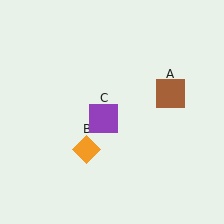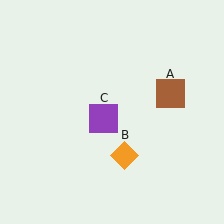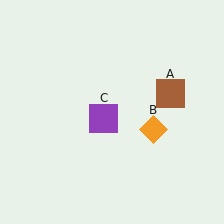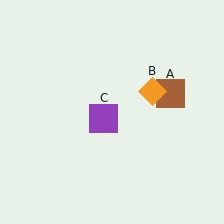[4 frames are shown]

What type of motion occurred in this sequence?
The orange diamond (object B) rotated counterclockwise around the center of the scene.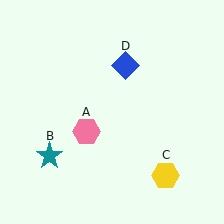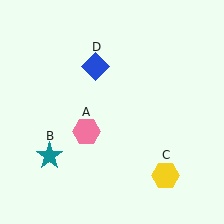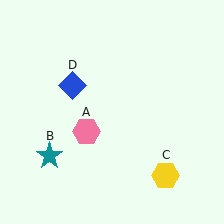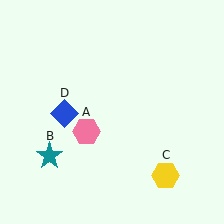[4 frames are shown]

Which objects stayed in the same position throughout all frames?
Pink hexagon (object A) and teal star (object B) and yellow hexagon (object C) remained stationary.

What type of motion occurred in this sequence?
The blue diamond (object D) rotated counterclockwise around the center of the scene.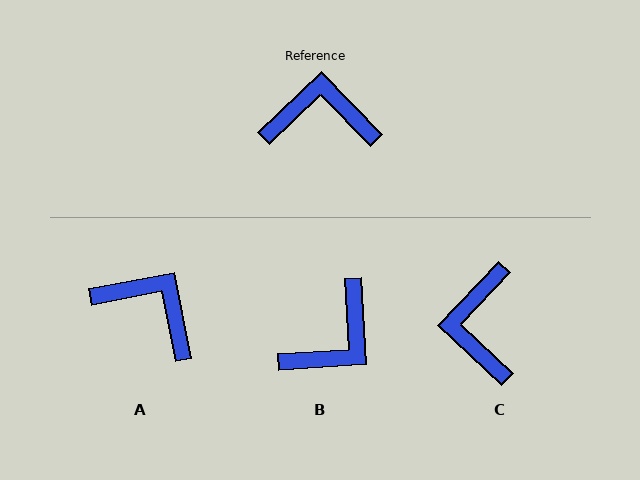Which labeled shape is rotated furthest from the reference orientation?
B, about 131 degrees away.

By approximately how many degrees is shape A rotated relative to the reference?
Approximately 33 degrees clockwise.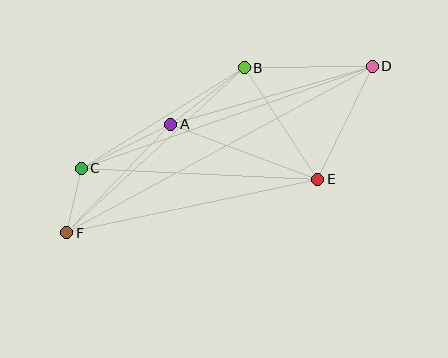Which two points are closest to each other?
Points C and F are closest to each other.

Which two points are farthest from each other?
Points D and F are farthest from each other.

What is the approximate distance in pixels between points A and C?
The distance between A and C is approximately 100 pixels.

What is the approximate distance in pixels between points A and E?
The distance between A and E is approximately 157 pixels.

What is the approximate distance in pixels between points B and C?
The distance between B and C is approximately 192 pixels.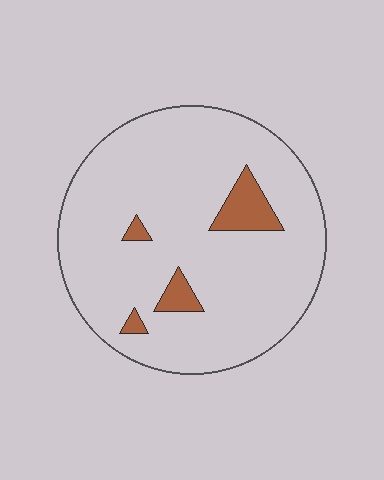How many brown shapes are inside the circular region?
4.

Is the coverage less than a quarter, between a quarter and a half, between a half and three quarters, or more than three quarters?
Less than a quarter.